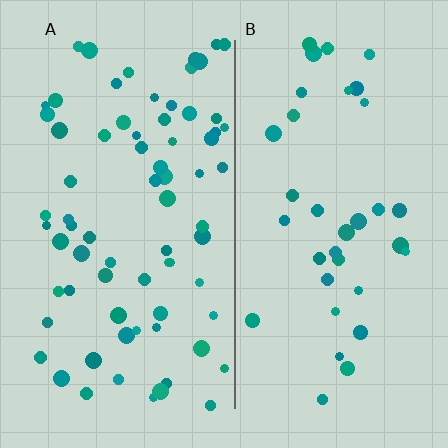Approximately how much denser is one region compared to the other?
Approximately 2.1× — region A over region B.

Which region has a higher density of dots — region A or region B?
A (the left).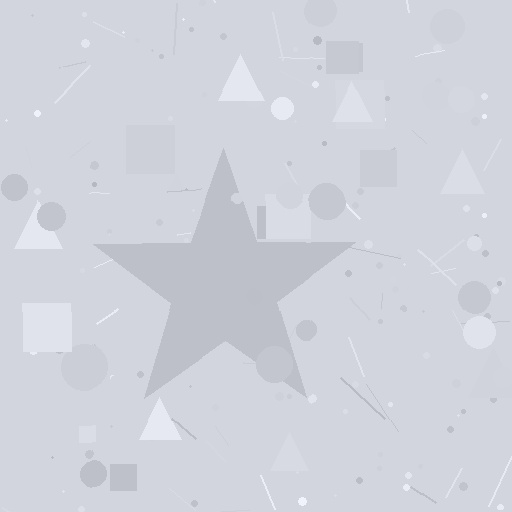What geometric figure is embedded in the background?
A star is embedded in the background.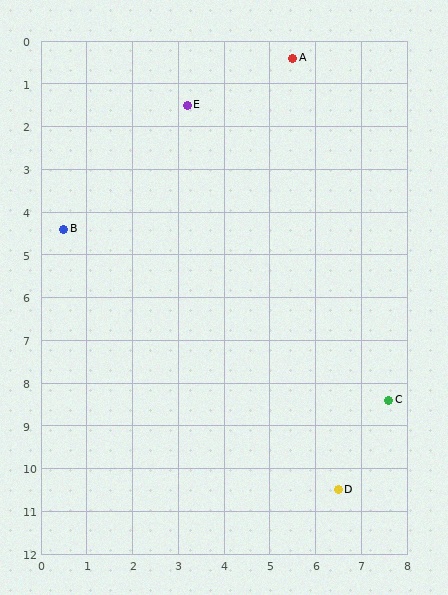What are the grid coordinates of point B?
Point B is at approximately (0.5, 4.4).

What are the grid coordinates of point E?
Point E is at approximately (3.2, 1.5).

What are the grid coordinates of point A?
Point A is at approximately (5.5, 0.4).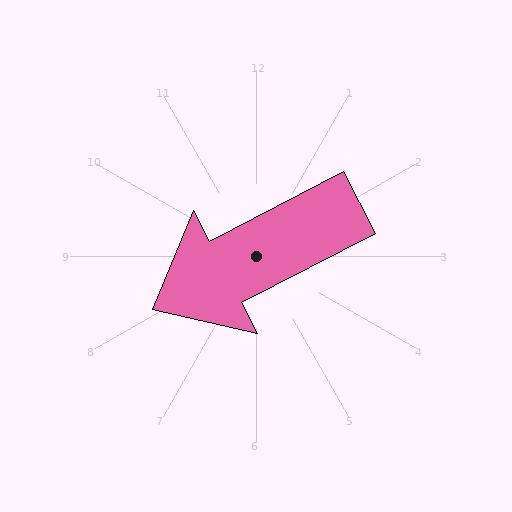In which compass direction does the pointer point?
Southwest.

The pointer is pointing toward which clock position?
Roughly 8 o'clock.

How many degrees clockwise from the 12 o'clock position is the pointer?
Approximately 243 degrees.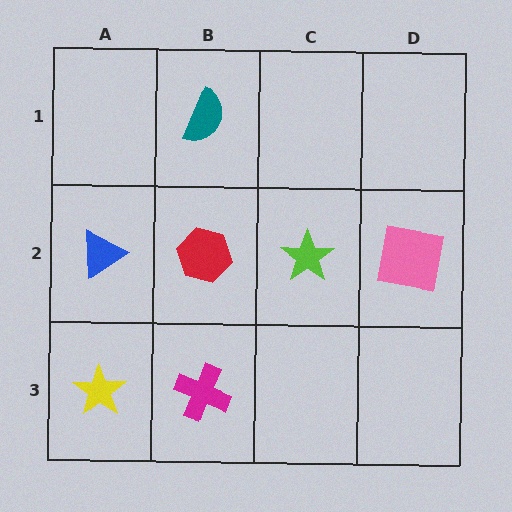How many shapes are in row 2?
4 shapes.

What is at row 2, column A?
A blue triangle.